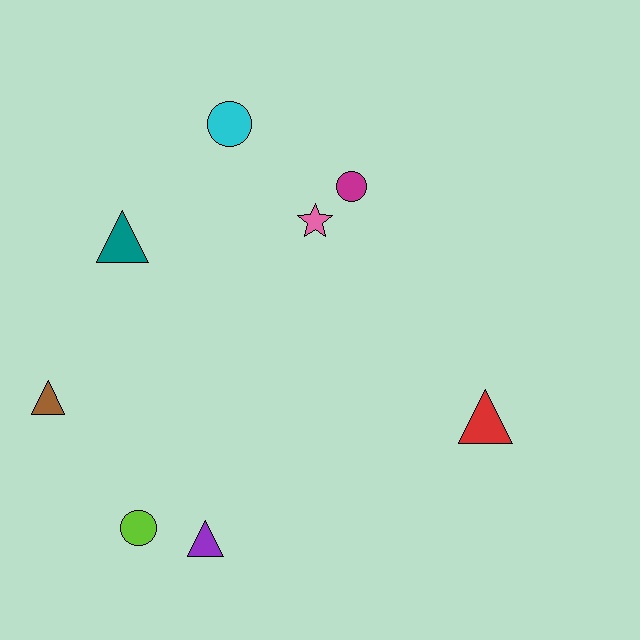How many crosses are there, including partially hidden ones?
There are no crosses.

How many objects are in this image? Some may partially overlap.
There are 8 objects.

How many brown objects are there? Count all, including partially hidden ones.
There is 1 brown object.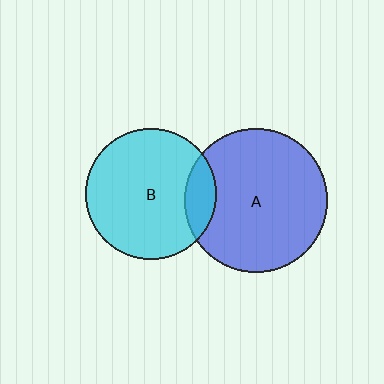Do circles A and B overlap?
Yes.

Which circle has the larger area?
Circle A (blue).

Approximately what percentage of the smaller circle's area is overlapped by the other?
Approximately 15%.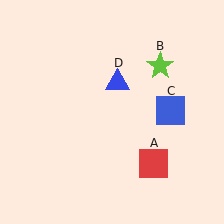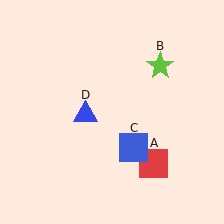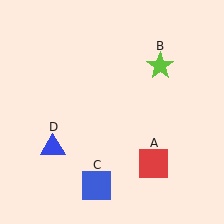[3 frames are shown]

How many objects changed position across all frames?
2 objects changed position: blue square (object C), blue triangle (object D).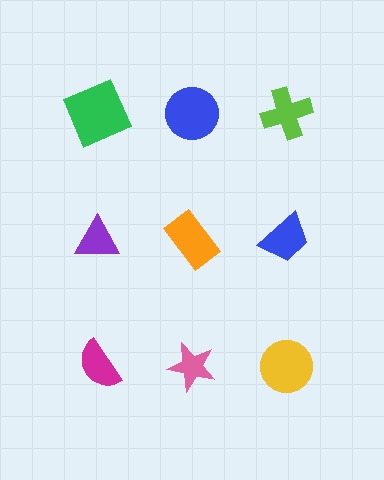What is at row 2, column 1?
A purple triangle.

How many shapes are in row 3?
3 shapes.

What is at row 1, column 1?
A green square.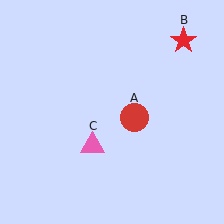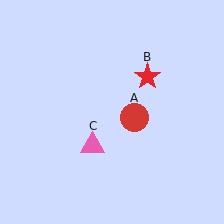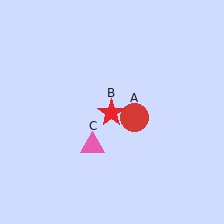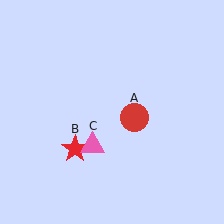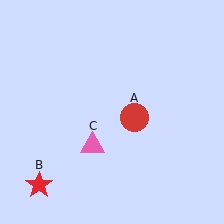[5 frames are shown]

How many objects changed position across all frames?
1 object changed position: red star (object B).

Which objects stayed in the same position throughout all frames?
Red circle (object A) and pink triangle (object C) remained stationary.